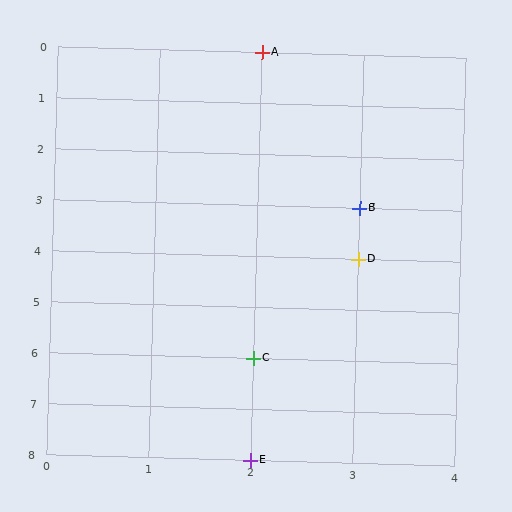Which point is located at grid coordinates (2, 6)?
Point C is at (2, 6).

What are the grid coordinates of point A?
Point A is at grid coordinates (2, 0).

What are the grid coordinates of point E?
Point E is at grid coordinates (2, 8).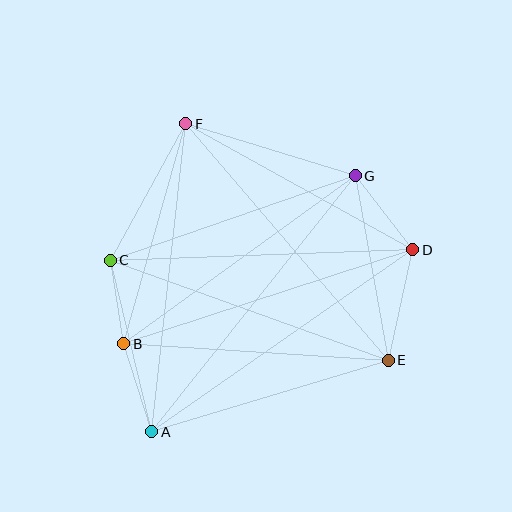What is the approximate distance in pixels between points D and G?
The distance between D and G is approximately 94 pixels.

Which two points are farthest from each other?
Points A and G are farthest from each other.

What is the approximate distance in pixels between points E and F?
The distance between E and F is approximately 311 pixels.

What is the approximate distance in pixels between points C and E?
The distance between C and E is approximately 295 pixels.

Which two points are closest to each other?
Points B and C are closest to each other.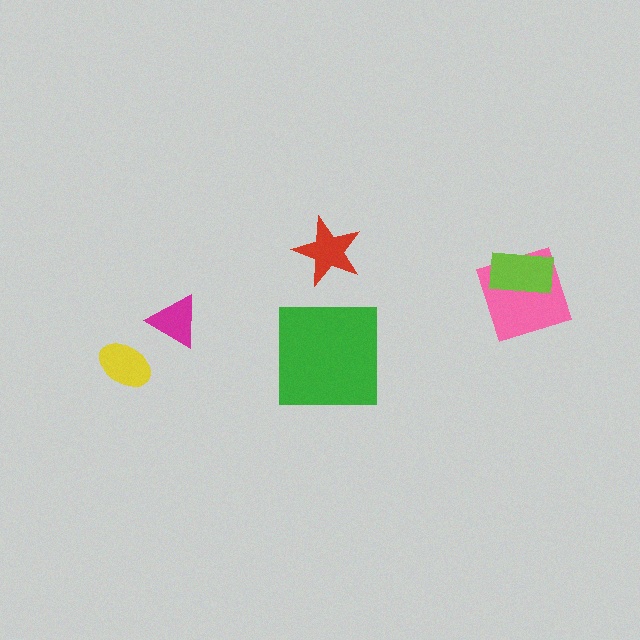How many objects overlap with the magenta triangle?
0 objects overlap with the magenta triangle.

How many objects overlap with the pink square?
1 object overlaps with the pink square.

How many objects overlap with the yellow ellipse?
0 objects overlap with the yellow ellipse.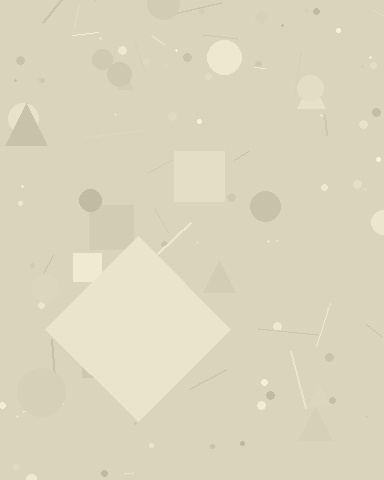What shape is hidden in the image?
A diamond is hidden in the image.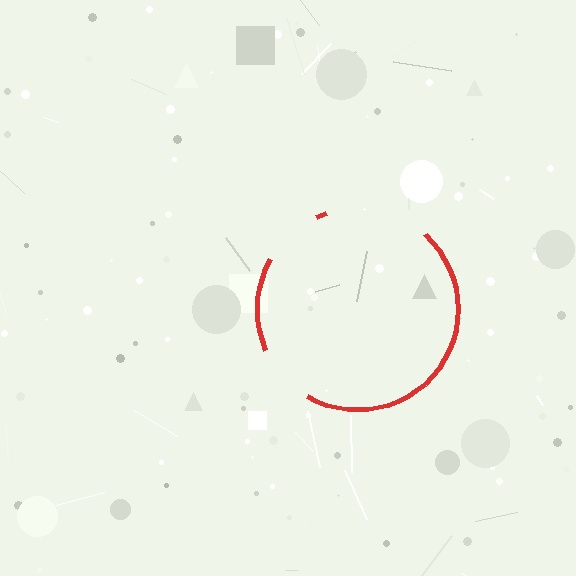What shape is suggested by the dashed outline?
The dashed outline suggests a circle.